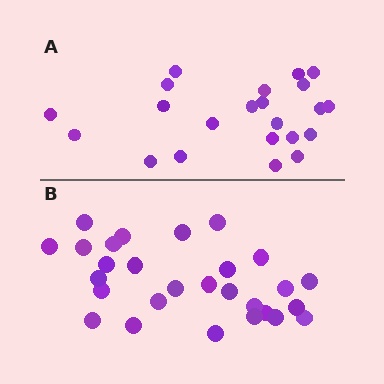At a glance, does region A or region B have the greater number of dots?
Region B (the bottom region) has more dots.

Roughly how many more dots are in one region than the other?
Region B has about 6 more dots than region A.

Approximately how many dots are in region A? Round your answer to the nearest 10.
About 20 dots. (The exact count is 22, which rounds to 20.)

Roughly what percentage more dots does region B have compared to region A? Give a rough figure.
About 25% more.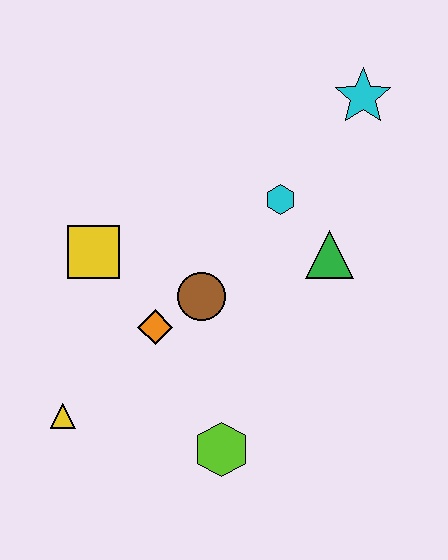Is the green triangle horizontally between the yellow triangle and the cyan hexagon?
No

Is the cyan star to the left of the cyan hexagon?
No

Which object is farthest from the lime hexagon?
The cyan star is farthest from the lime hexagon.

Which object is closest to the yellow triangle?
The orange diamond is closest to the yellow triangle.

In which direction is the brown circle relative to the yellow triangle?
The brown circle is to the right of the yellow triangle.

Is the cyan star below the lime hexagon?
No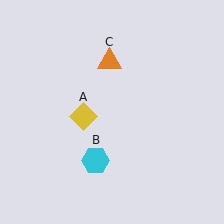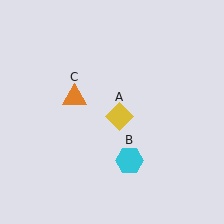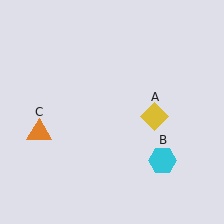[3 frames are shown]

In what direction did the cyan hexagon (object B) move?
The cyan hexagon (object B) moved right.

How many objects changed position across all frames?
3 objects changed position: yellow diamond (object A), cyan hexagon (object B), orange triangle (object C).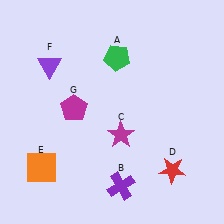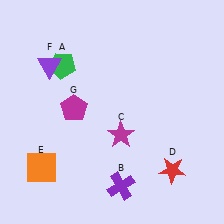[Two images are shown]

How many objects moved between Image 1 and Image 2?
1 object moved between the two images.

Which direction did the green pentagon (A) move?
The green pentagon (A) moved left.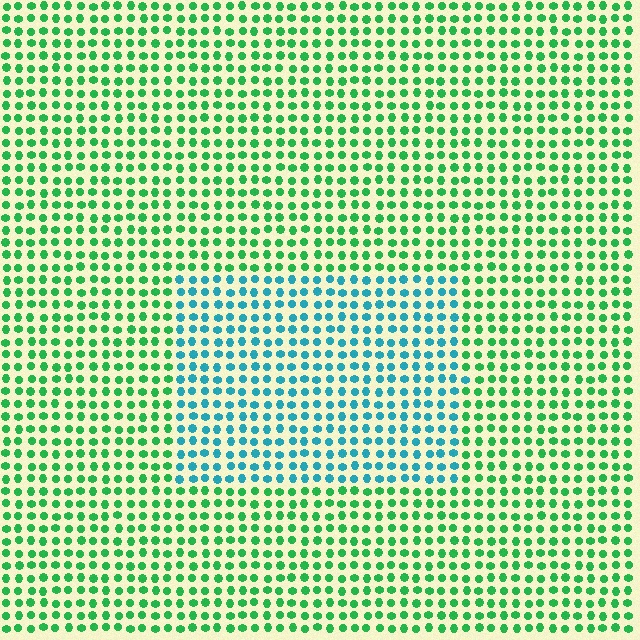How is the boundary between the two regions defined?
The boundary is defined purely by a slight shift in hue (about 51 degrees). Spacing, size, and orientation are identical on both sides.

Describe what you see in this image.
The image is filled with small green elements in a uniform arrangement. A rectangle-shaped region is visible where the elements are tinted to a slightly different hue, forming a subtle color boundary.